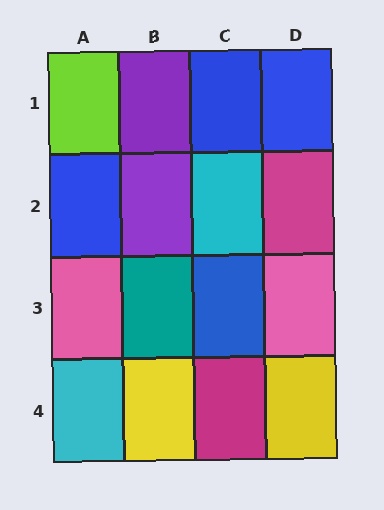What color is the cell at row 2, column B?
Purple.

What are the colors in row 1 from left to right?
Lime, purple, blue, blue.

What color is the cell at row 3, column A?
Pink.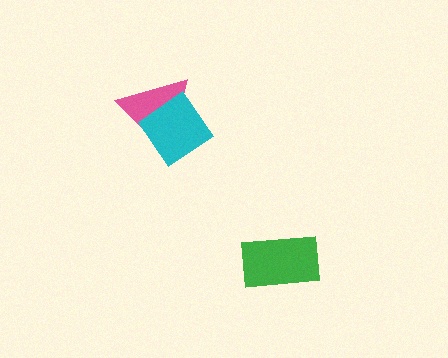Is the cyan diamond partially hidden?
No, no other shape covers it.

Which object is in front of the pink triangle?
The cyan diamond is in front of the pink triangle.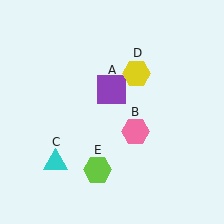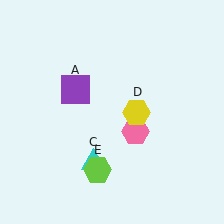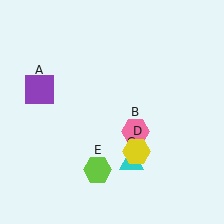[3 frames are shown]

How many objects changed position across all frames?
3 objects changed position: purple square (object A), cyan triangle (object C), yellow hexagon (object D).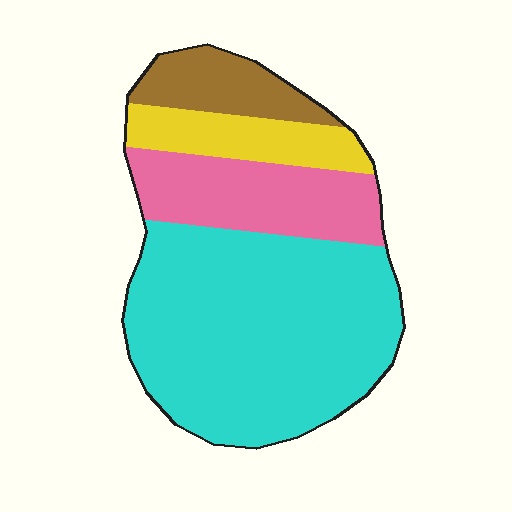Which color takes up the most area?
Cyan, at roughly 55%.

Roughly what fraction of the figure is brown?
Brown takes up less than a quarter of the figure.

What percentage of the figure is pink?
Pink covers about 20% of the figure.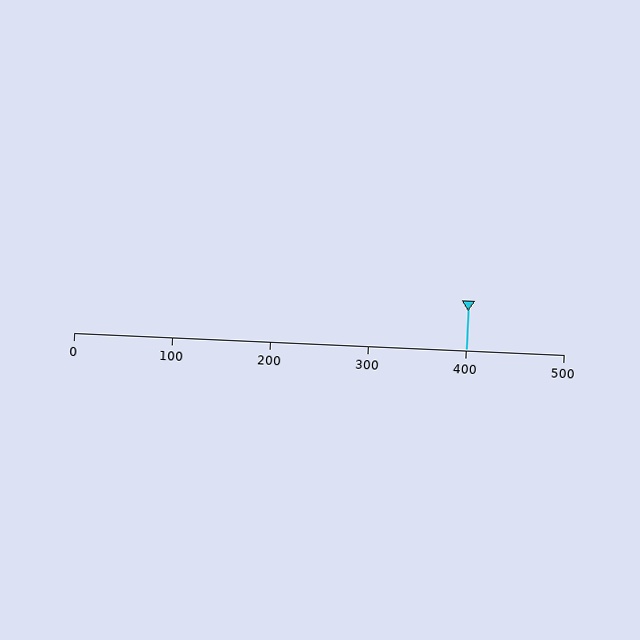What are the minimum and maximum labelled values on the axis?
The axis runs from 0 to 500.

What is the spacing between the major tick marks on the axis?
The major ticks are spaced 100 apart.